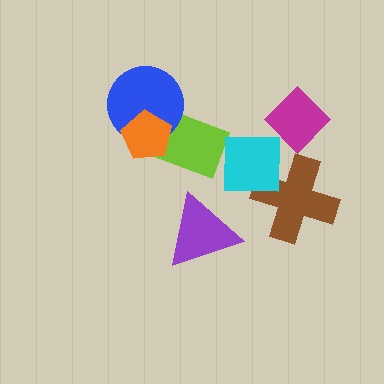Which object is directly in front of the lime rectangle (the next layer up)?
The blue circle is directly in front of the lime rectangle.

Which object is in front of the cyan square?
The magenta diamond is in front of the cyan square.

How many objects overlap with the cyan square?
2 objects overlap with the cyan square.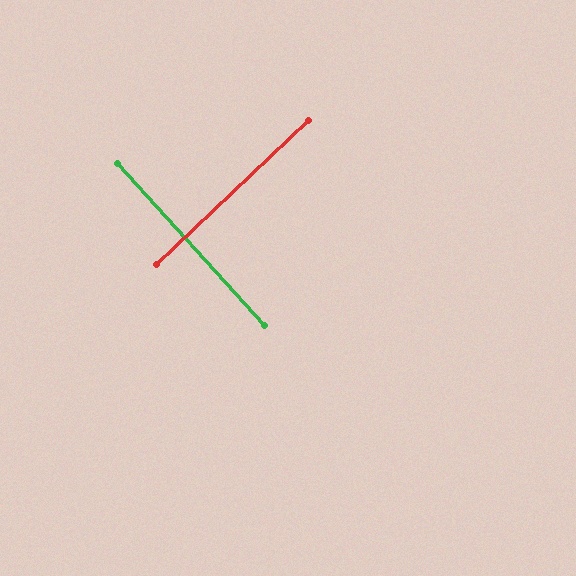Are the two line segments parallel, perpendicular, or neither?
Perpendicular — they meet at approximately 89°.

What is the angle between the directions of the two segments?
Approximately 89 degrees.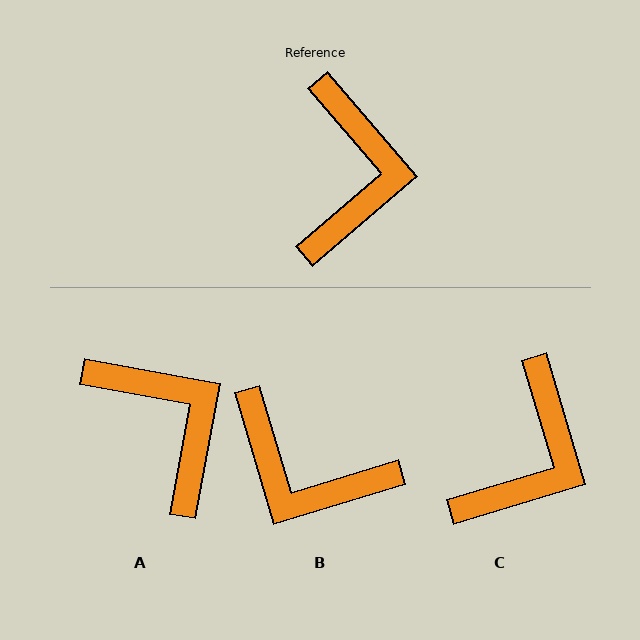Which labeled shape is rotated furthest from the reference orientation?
B, about 114 degrees away.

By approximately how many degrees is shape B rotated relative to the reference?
Approximately 114 degrees clockwise.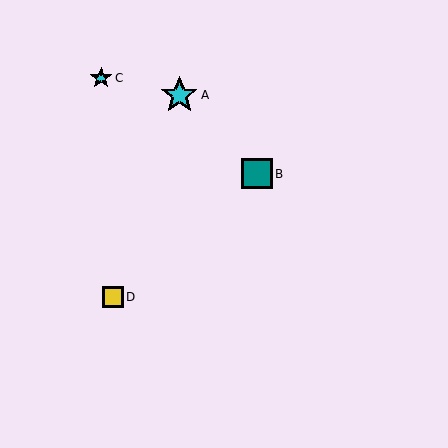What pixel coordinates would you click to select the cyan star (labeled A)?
Click at (179, 95) to select the cyan star A.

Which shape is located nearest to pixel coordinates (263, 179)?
The teal square (labeled B) at (257, 174) is nearest to that location.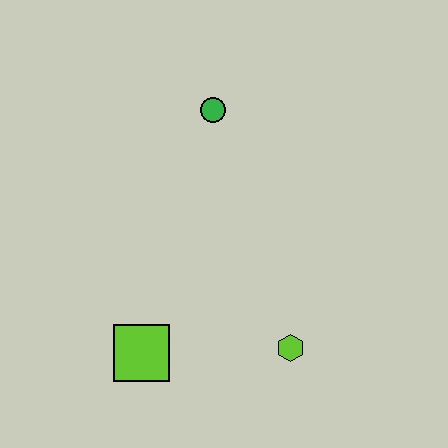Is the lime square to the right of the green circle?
No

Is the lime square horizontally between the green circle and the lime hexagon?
No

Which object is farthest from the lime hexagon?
The green circle is farthest from the lime hexagon.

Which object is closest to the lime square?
The lime hexagon is closest to the lime square.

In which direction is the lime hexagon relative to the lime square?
The lime hexagon is to the right of the lime square.